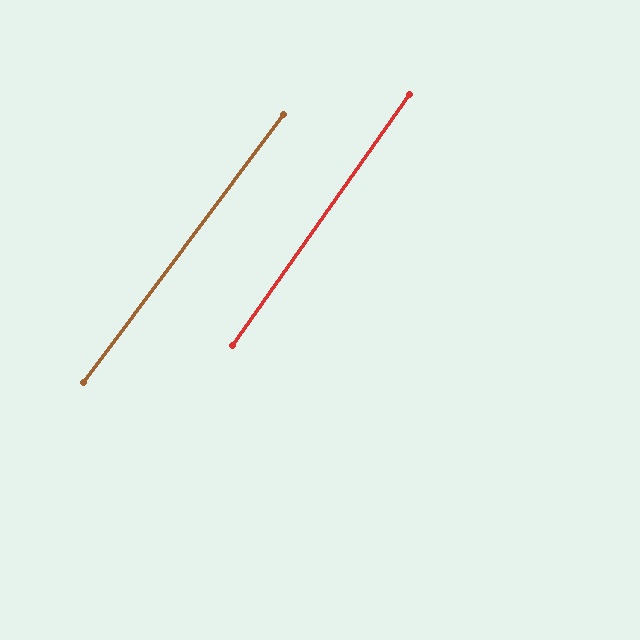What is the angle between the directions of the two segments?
Approximately 1 degree.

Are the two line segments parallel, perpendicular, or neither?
Parallel — their directions differ by only 1.5°.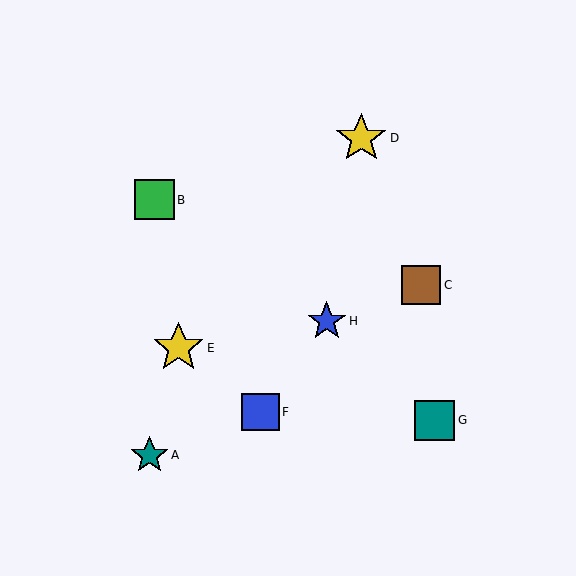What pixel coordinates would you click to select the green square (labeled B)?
Click at (154, 200) to select the green square B.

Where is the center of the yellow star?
The center of the yellow star is at (361, 138).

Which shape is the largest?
The yellow star (labeled D) is the largest.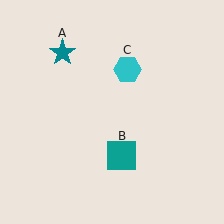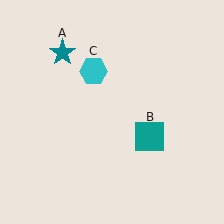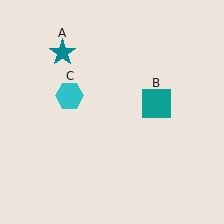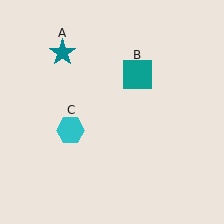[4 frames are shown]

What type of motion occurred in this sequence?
The teal square (object B), cyan hexagon (object C) rotated counterclockwise around the center of the scene.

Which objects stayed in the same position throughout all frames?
Teal star (object A) remained stationary.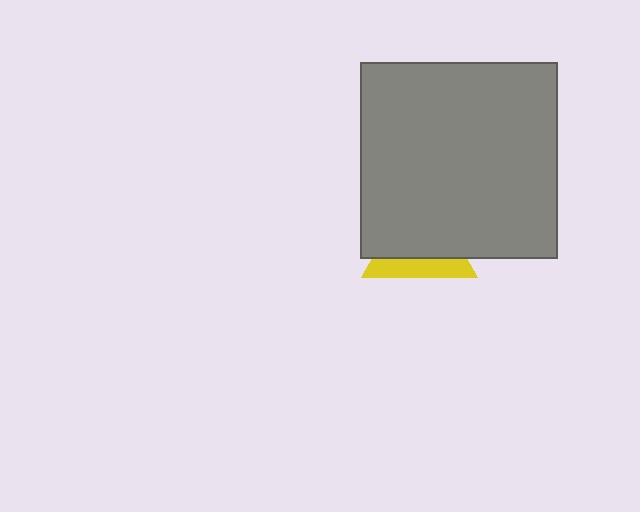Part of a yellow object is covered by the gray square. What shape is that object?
It is a triangle.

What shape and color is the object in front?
The object in front is a gray square.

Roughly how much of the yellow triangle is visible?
A small part of it is visible (roughly 32%).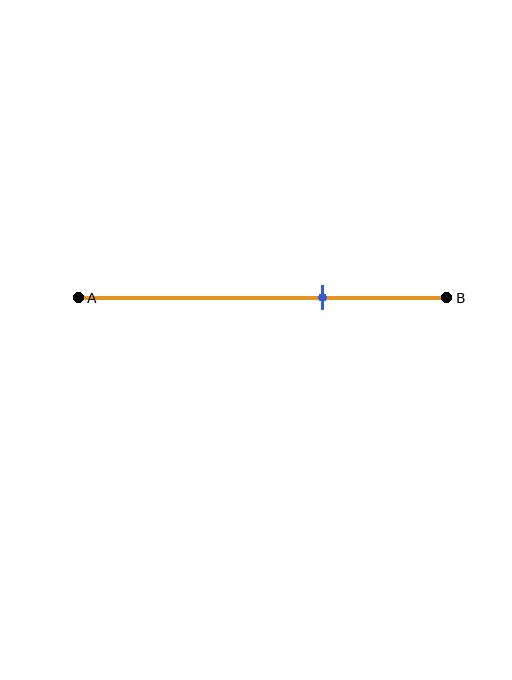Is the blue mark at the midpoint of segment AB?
No, the mark is at about 65% from A, not at the 50% midpoint.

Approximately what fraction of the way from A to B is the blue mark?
The blue mark is approximately 65% of the way from A to B.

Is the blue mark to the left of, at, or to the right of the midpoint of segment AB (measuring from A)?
The blue mark is to the right of the midpoint of segment AB.